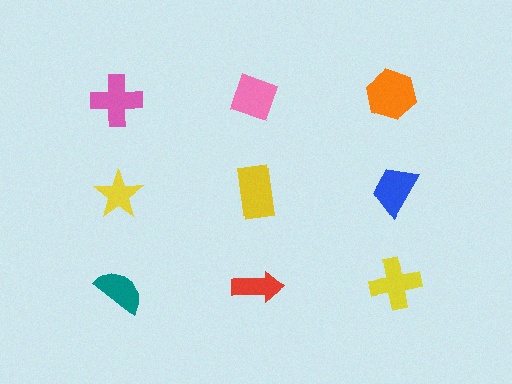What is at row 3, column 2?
A red arrow.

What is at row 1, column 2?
A pink diamond.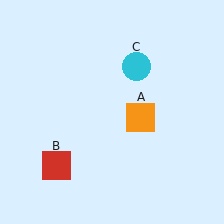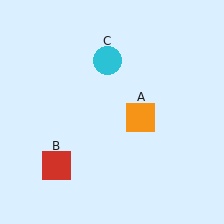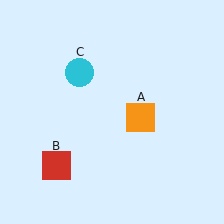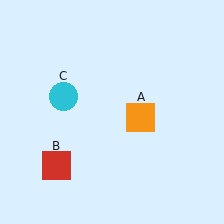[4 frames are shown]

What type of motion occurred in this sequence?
The cyan circle (object C) rotated counterclockwise around the center of the scene.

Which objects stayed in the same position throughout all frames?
Orange square (object A) and red square (object B) remained stationary.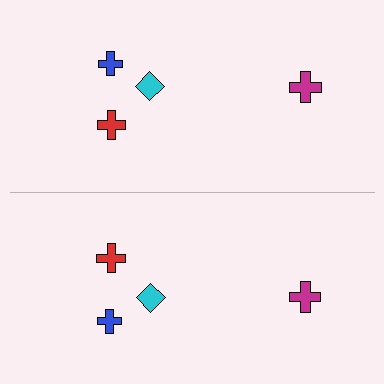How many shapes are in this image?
There are 8 shapes in this image.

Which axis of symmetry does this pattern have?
The pattern has a horizontal axis of symmetry running through the center of the image.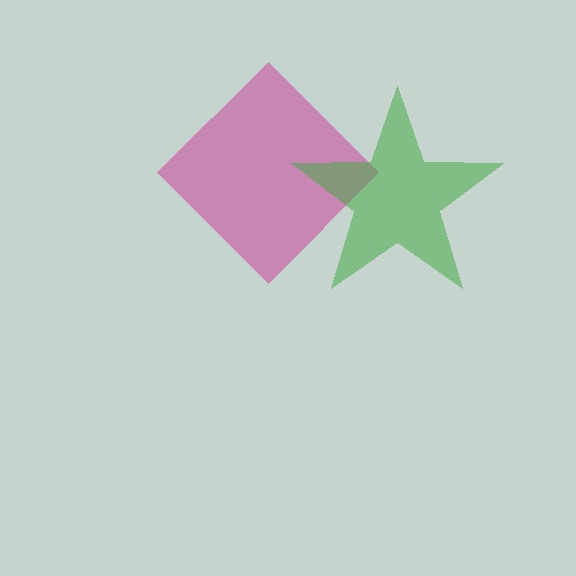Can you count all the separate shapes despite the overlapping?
Yes, there are 2 separate shapes.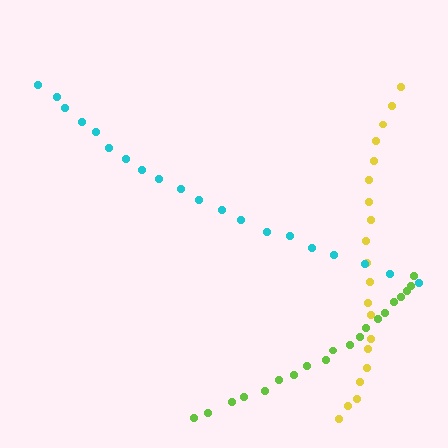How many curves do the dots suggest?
There are 3 distinct paths.